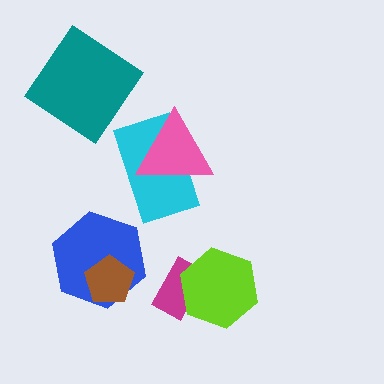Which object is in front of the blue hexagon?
The brown pentagon is in front of the blue hexagon.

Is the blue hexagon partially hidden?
Yes, it is partially covered by another shape.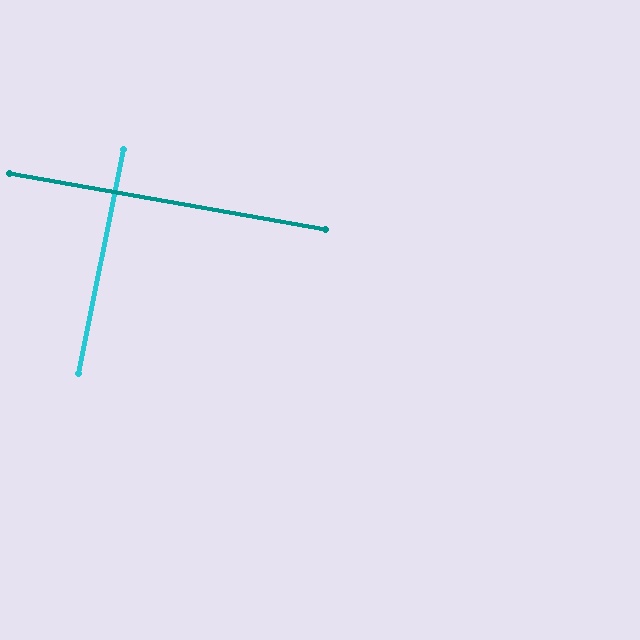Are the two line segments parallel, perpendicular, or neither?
Perpendicular — they meet at approximately 89°.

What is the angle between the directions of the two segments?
Approximately 89 degrees.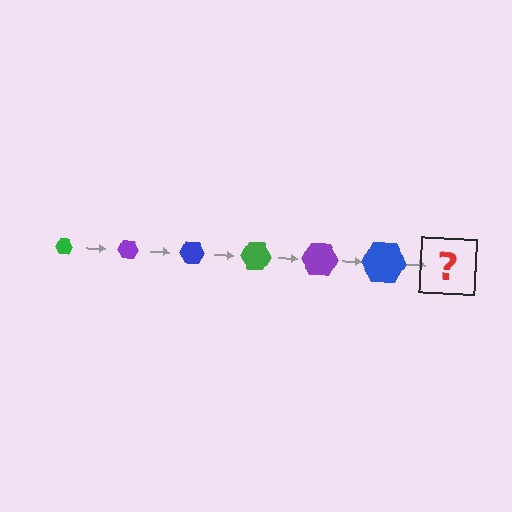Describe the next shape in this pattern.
It should be a green hexagon, larger than the previous one.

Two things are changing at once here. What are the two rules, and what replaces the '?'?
The two rules are that the hexagon grows larger each step and the color cycles through green, purple, and blue. The '?' should be a green hexagon, larger than the previous one.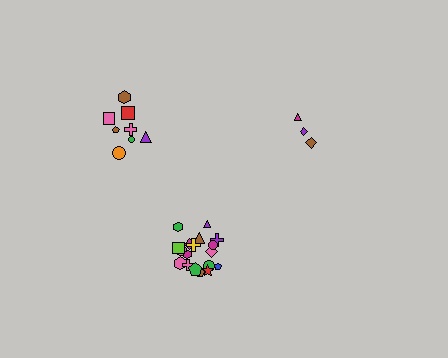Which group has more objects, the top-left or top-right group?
The top-left group.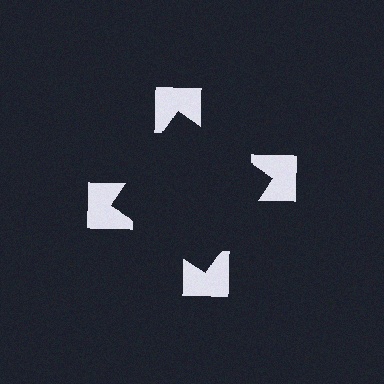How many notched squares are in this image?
There are 4 — one at each vertex of the illusory square.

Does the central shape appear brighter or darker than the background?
It typically appears slightly darker than the background, even though no actual brightness change is drawn.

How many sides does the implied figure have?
4 sides.